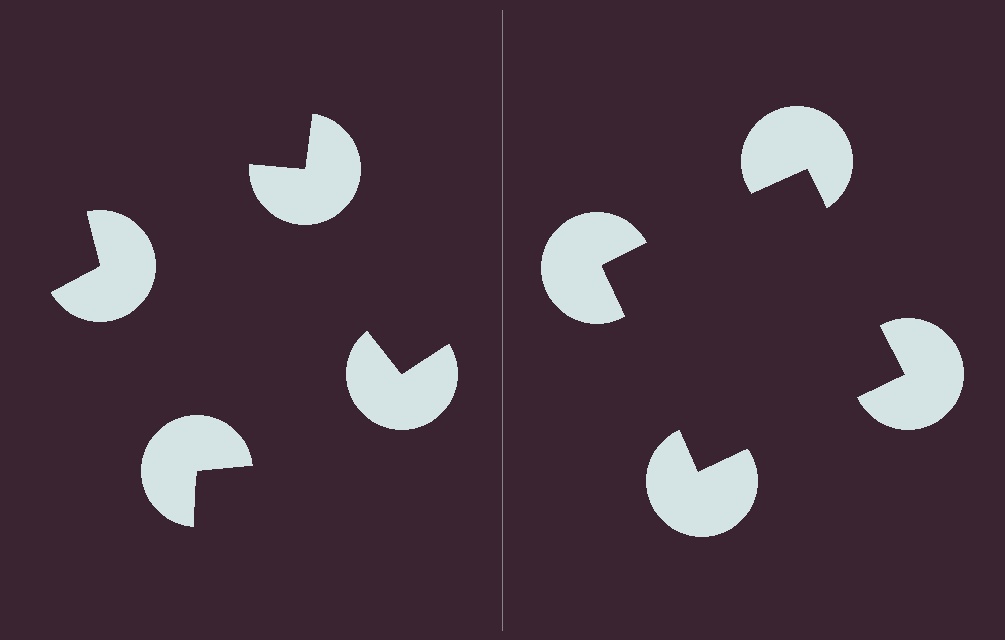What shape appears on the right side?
An illusory square.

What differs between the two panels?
The pac-man discs are positioned identically on both sides; only the wedge orientations differ. On the right they align to a square; on the left they are misaligned.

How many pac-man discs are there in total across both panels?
8 — 4 on each side.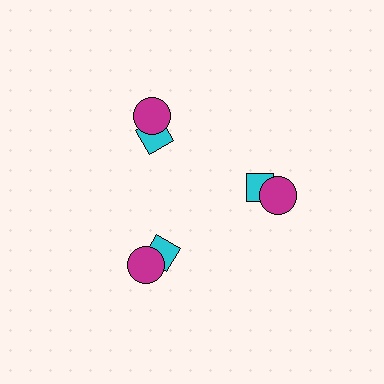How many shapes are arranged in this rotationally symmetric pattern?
There are 6 shapes, arranged in 3 groups of 2.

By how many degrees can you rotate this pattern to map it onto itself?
The pattern maps onto itself every 120 degrees of rotation.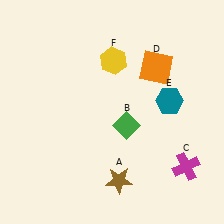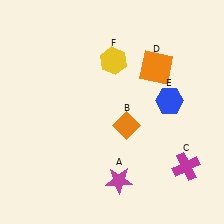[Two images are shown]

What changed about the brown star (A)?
In Image 1, A is brown. In Image 2, it changed to magenta.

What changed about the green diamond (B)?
In Image 1, B is green. In Image 2, it changed to orange.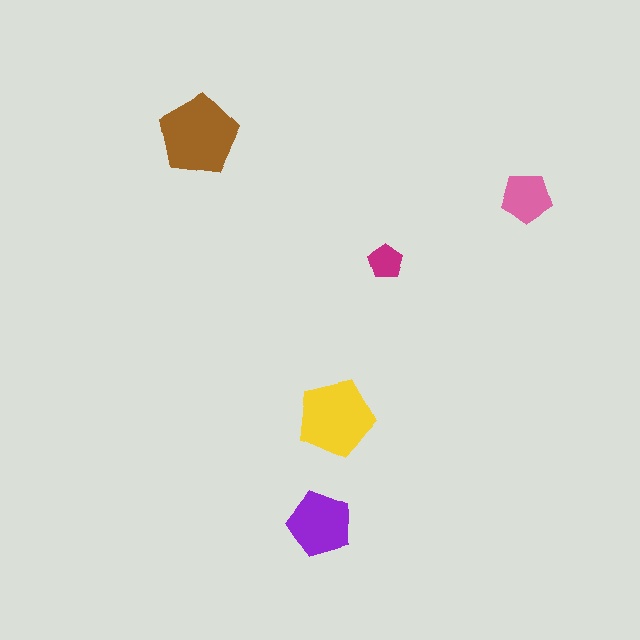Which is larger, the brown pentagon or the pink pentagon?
The brown one.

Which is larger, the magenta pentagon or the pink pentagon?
The pink one.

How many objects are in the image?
There are 5 objects in the image.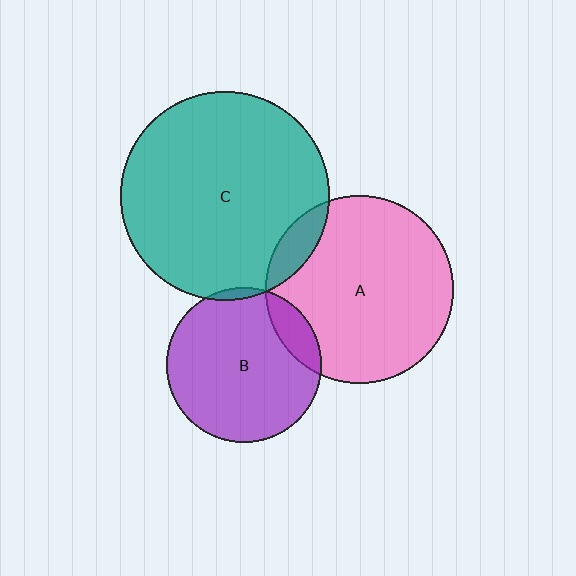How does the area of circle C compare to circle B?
Approximately 1.8 times.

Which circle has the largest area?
Circle C (teal).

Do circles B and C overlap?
Yes.